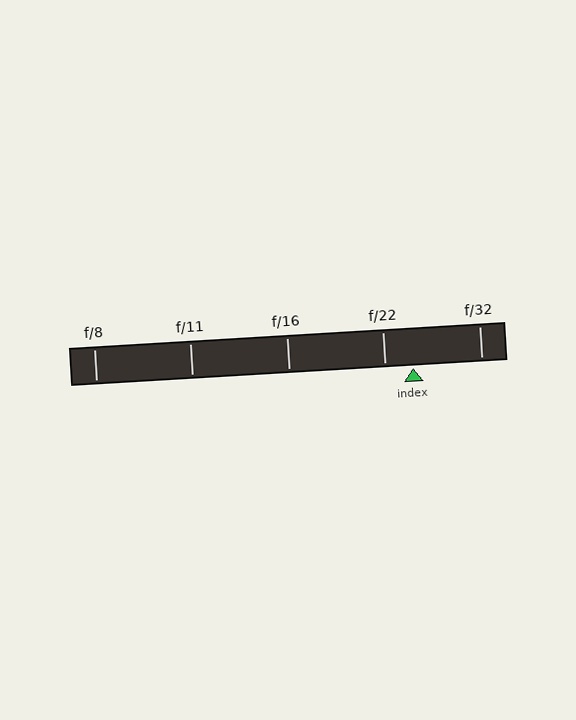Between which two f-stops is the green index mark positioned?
The index mark is between f/22 and f/32.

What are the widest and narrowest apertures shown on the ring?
The widest aperture shown is f/8 and the narrowest is f/32.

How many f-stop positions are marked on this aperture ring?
There are 5 f-stop positions marked.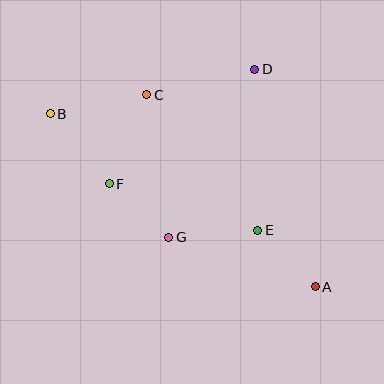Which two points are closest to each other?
Points F and G are closest to each other.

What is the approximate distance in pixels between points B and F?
The distance between B and F is approximately 91 pixels.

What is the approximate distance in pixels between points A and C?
The distance between A and C is approximately 256 pixels.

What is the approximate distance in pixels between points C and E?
The distance between C and E is approximately 175 pixels.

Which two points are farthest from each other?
Points A and B are farthest from each other.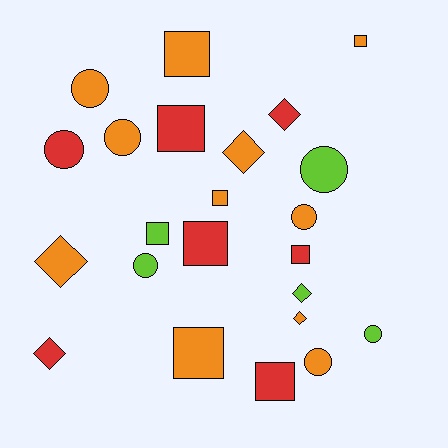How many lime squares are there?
There is 1 lime square.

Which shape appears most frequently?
Square, with 9 objects.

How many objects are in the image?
There are 23 objects.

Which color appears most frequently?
Orange, with 11 objects.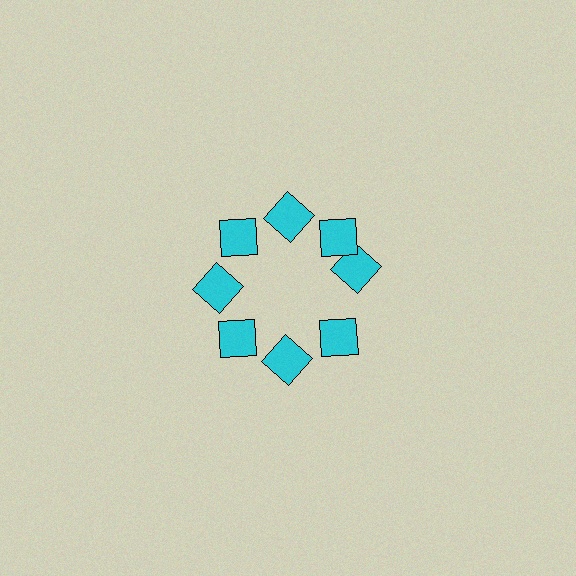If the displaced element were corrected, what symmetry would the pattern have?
It would have 8-fold rotational symmetry — the pattern would map onto itself every 45 degrees.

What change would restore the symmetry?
The symmetry would be restored by rotating it back into even spacing with its neighbors so that all 8 squares sit at equal angles and equal distance from the center.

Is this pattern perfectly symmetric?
No. The 8 cyan squares are arranged in a ring, but one element near the 3 o'clock position is rotated out of alignment along the ring, breaking the 8-fold rotational symmetry.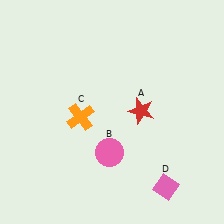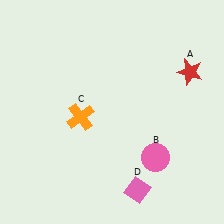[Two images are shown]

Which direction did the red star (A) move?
The red star (A) moved right.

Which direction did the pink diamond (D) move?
The pink diamond (D) moved left.